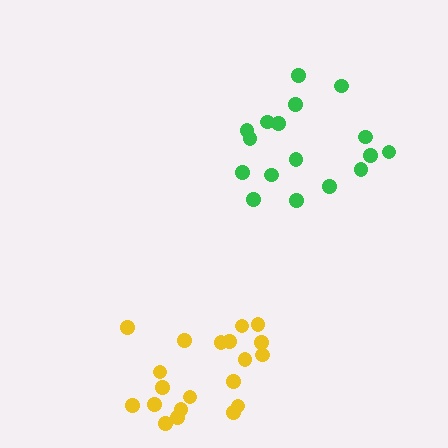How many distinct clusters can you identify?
There are 2 distinct clusters.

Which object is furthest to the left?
The yellow cluster is leftmost.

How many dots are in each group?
Group 1: 17 dots, Group 2: 20 dots (37 total).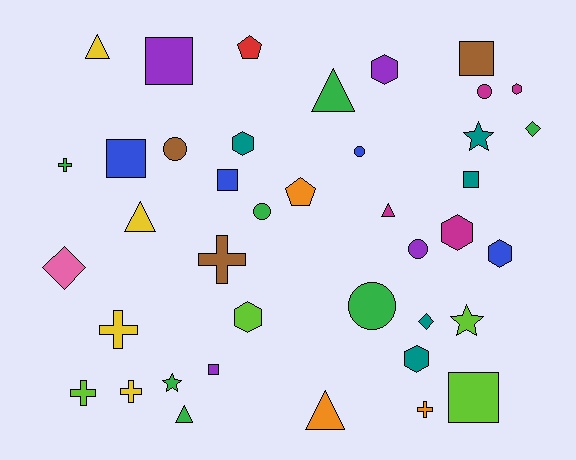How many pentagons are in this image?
There are 2 pentagons.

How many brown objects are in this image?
There are 3 brown objects.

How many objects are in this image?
There are 40 objects.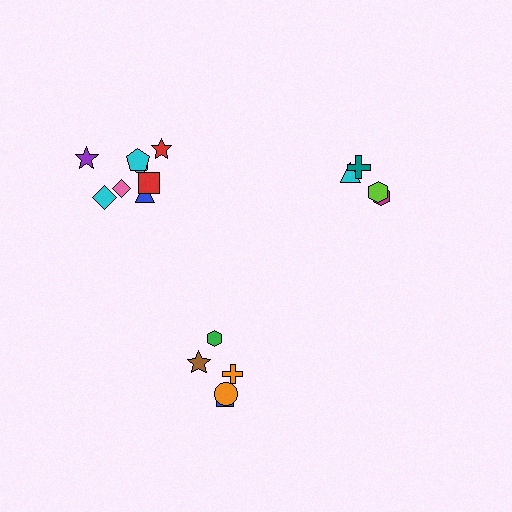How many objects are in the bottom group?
There are 5 objects.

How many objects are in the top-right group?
There are 4 objects.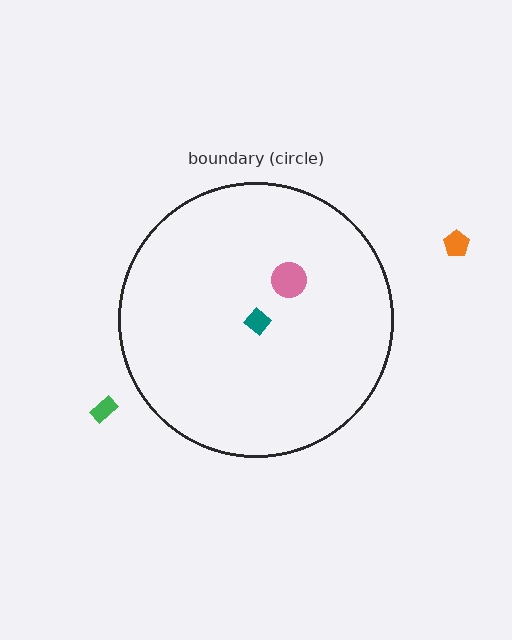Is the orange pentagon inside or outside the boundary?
Outside.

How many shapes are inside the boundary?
2 inside, 2 outside.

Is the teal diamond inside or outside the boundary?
Inside.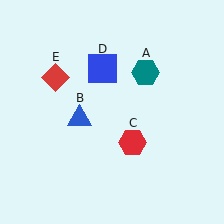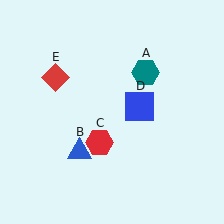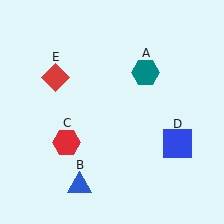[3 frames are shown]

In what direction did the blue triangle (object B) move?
The blue triangle (object B) moved down.